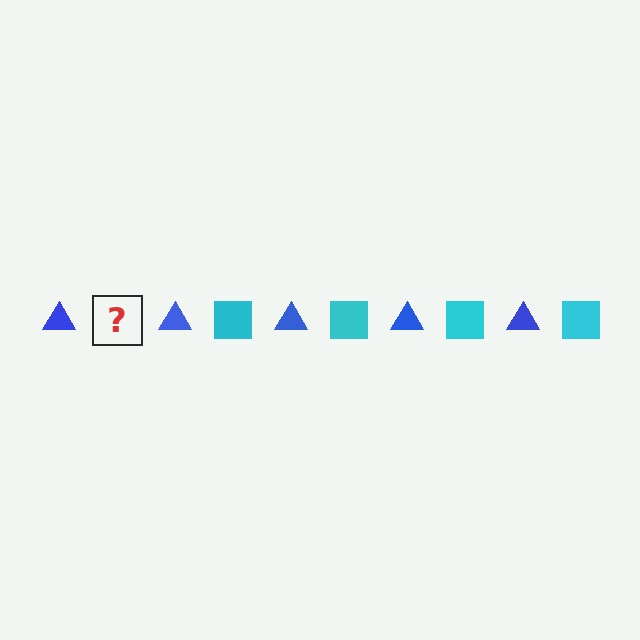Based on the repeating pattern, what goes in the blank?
The blank should be a cyan square.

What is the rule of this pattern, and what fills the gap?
The rule is that the pattern alternates between blue triangle and cyan square. The gap should be filled with a cyan square.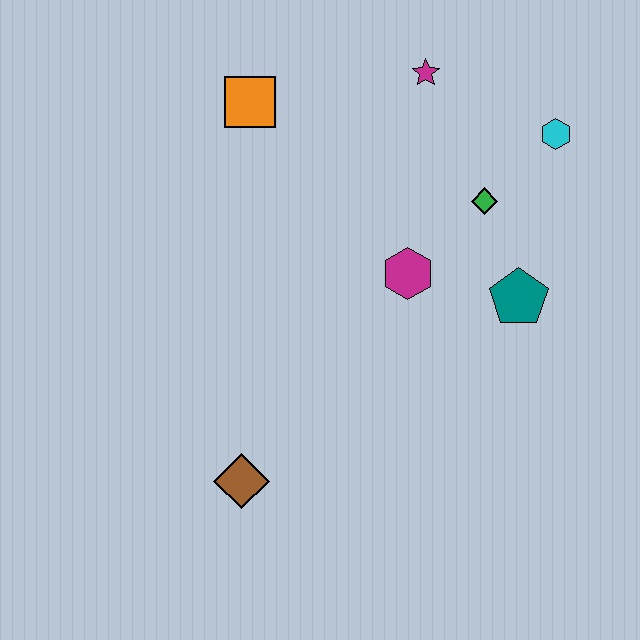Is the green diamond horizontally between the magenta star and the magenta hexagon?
No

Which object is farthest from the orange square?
The brown diamond is farthest from the orange square.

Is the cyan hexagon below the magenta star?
Yes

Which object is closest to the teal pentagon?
The green diamond is closest to the teal pentagon.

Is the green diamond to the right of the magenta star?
Yes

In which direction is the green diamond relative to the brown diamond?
The green diamond is above the brown diamond.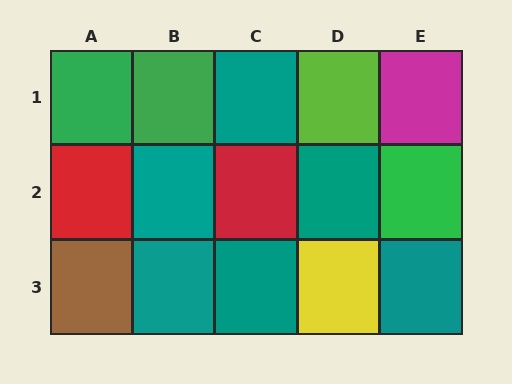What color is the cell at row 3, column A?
Brown.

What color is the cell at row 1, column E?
Magenta.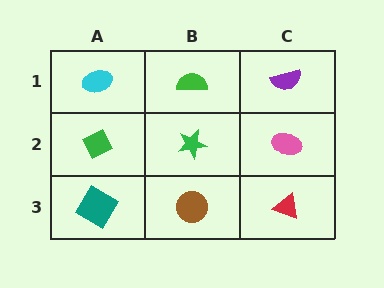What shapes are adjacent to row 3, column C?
A pink ellipse (row 2, column C), a brown circle (row 3, column B).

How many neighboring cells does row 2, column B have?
4.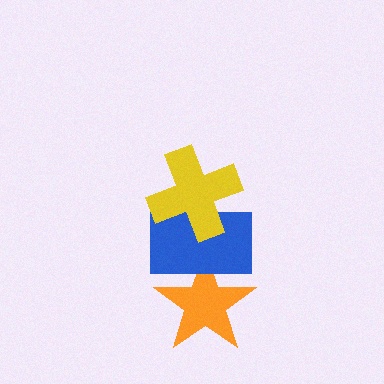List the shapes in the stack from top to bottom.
From top to bottom: the yellow cross, the blue rectangle, the orange star.